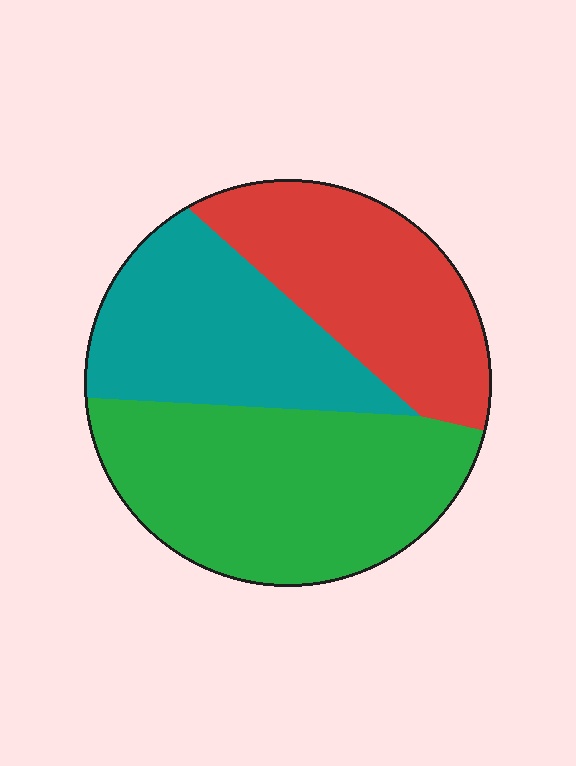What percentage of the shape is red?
Red takes up about one third (1/3) of the shape.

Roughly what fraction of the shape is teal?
Teal covers around 30% of the shape.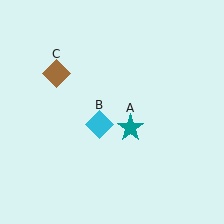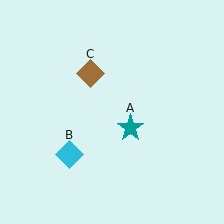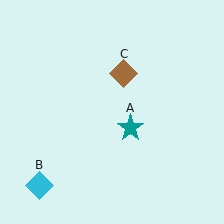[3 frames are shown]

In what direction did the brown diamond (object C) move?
The brown diamond (object C) moved right.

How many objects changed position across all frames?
2 objects changed position: cyan diamond (object B), brown diamond (object C).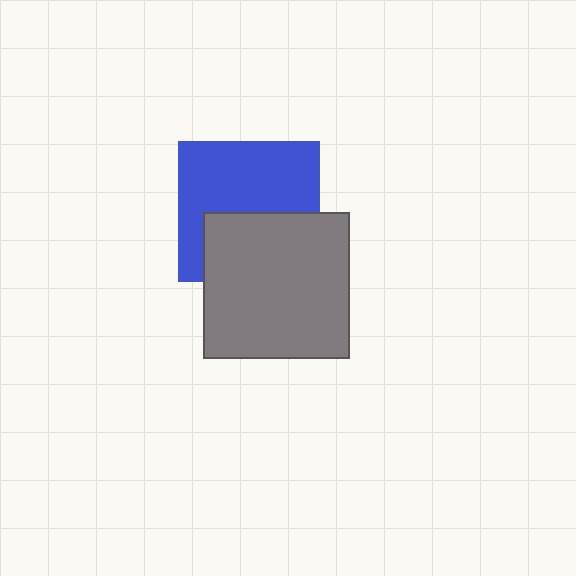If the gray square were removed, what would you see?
You would see the complete blue square.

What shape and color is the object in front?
The object in front is a gray square.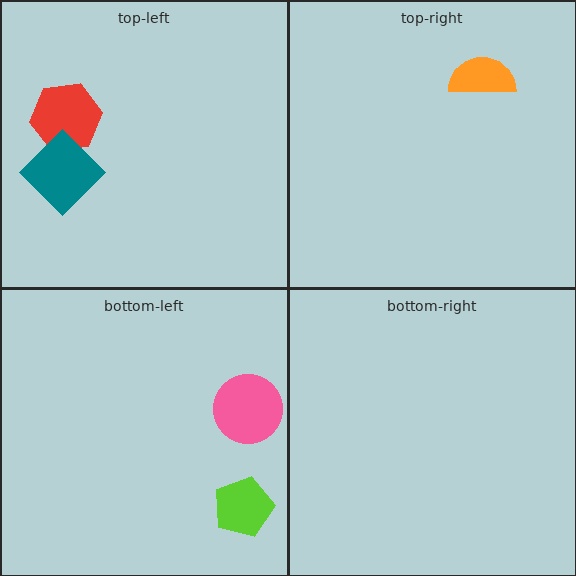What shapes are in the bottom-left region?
The lime pentagon, the pink circle.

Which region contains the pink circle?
The bottom-left region.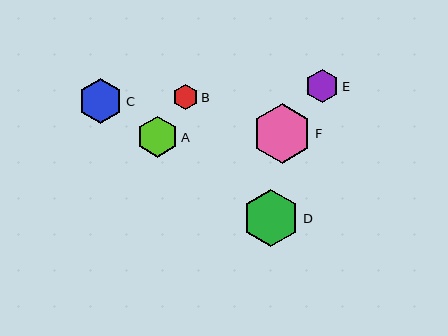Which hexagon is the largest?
Hexagon F is the largest with a size of approximately 60 pixels.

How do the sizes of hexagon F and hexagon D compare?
Hexagon F and hexagon D are approximately the same size.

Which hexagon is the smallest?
Hexagon B is the smallest with a size of approximately 25 pixels.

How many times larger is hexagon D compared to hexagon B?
Hexagon D is approximately 2.3 times the size of hexagon B.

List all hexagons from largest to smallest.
From largest to smallest: F, D, C, A, E, B.